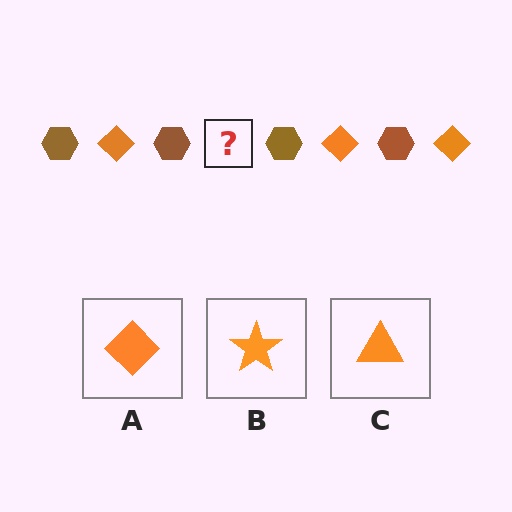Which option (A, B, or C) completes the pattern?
A.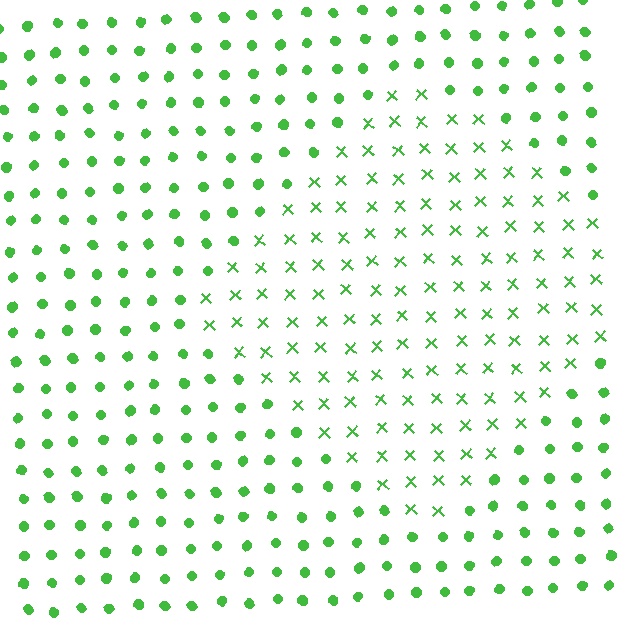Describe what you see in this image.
The image is filled with small green elements arranged in a uniform grid. A diamond-shaped region contains X marks, while the surrounding area contains circles. The boundary is defined purely by the change in element shape.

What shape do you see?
I see a diamond.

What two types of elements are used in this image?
The image uses X marks inside the diamond region and circles outside it.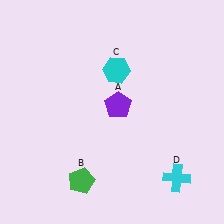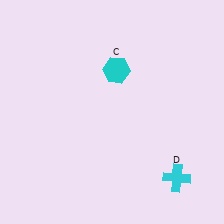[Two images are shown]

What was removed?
The green pentagon (B), the purple pentagon (A) were removed in Image 2.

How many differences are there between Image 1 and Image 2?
There are 2 differences between the two images.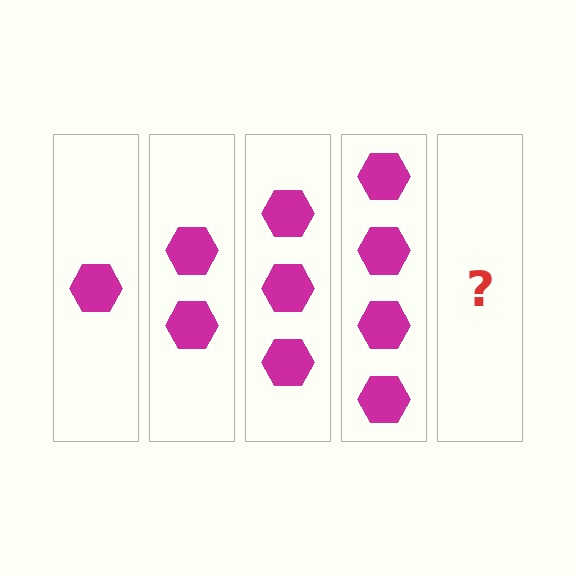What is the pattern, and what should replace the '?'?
The pattern is that each step adds one more hexagon. The '?' should be 5 hexagons.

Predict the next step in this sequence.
The next step is 5 hexagons.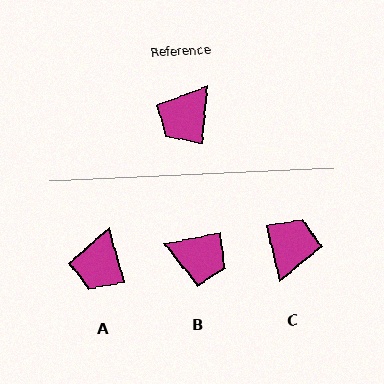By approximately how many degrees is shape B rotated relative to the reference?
Approximately 108 degrees counter-clockwise.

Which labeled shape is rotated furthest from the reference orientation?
C, about 161 degrees away.